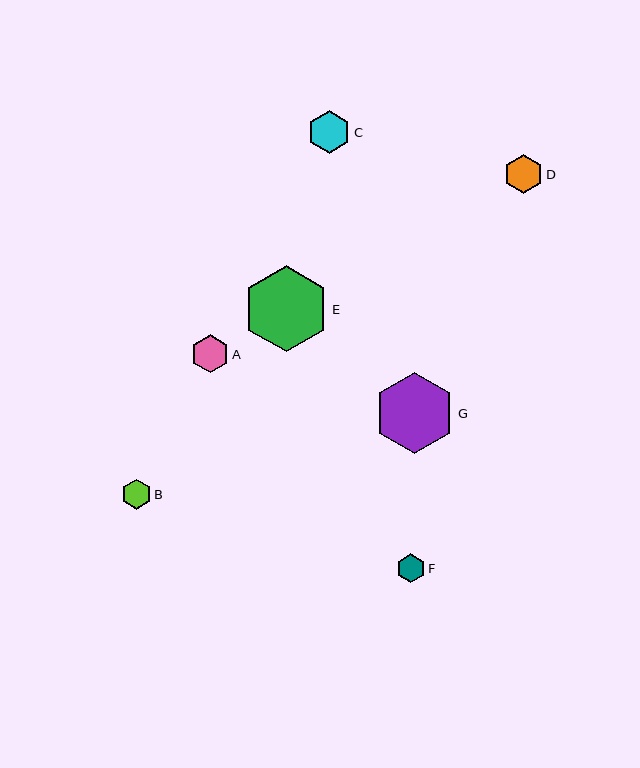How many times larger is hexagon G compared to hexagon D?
Hexagon G is approximately 2.1 times the size of hexagon D.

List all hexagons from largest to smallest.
From largest to smallest: E, G, C, D, A, B, F.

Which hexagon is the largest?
Hexagon E is the largest with a size of approximately 86 pixels.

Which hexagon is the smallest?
Hexagon F is the smallest with a size of approximately 28 pixels.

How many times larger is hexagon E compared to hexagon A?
Hexagon E is approximately 2.2 times the size of hexagon A.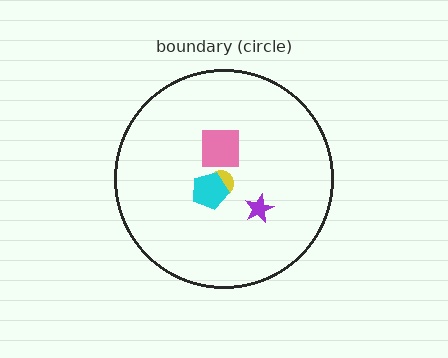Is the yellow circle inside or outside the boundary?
Inside.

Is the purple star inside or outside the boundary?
Inside.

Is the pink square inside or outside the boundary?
Inside.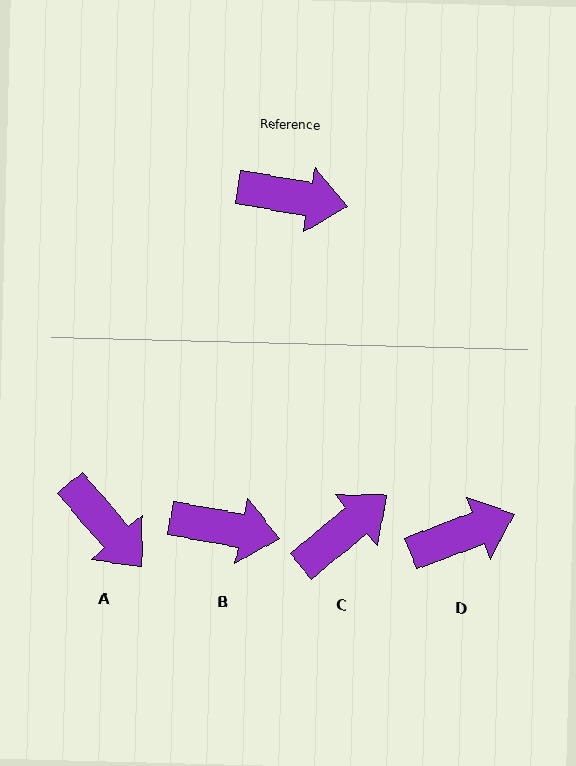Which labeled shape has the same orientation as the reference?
B.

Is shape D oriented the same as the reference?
No, it is off by about 31 degrees.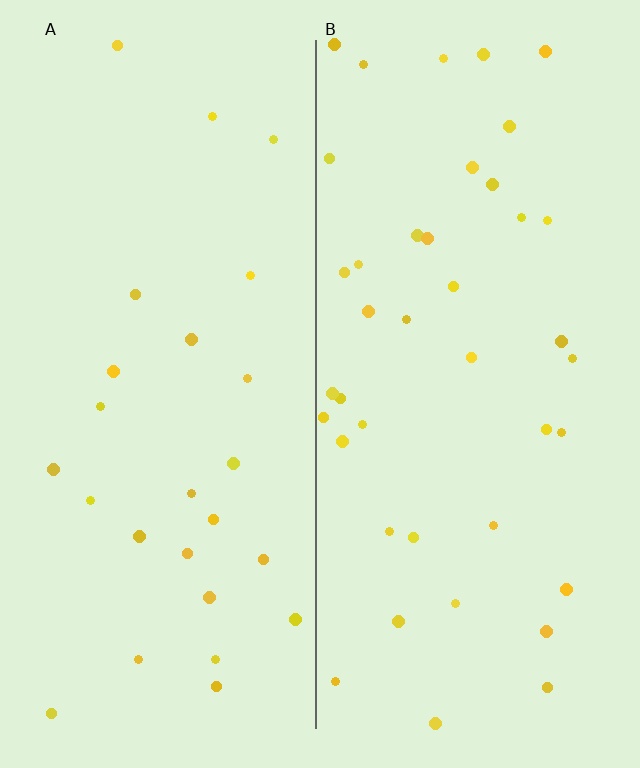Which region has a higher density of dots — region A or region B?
B (the right).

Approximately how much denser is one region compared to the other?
Approximately 1.6× — region B over region A.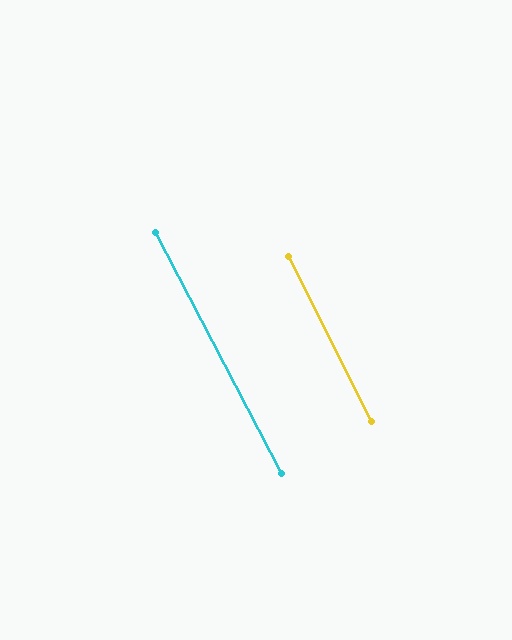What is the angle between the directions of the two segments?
Approximately 1 degree.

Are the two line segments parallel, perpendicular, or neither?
Parallel — their directions differ by only 0.7°.